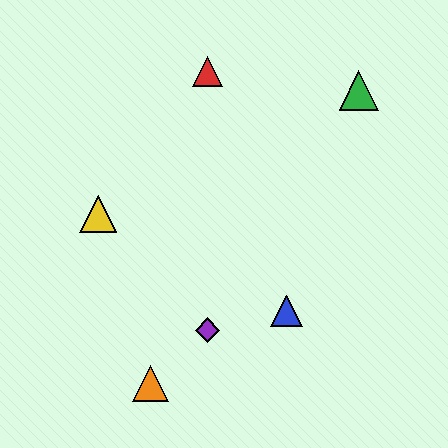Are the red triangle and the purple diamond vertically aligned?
Yes, both are at x≈208.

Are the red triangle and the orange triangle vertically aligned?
No, the red triangle is at x≈208 and the orange triangle is at x≈151.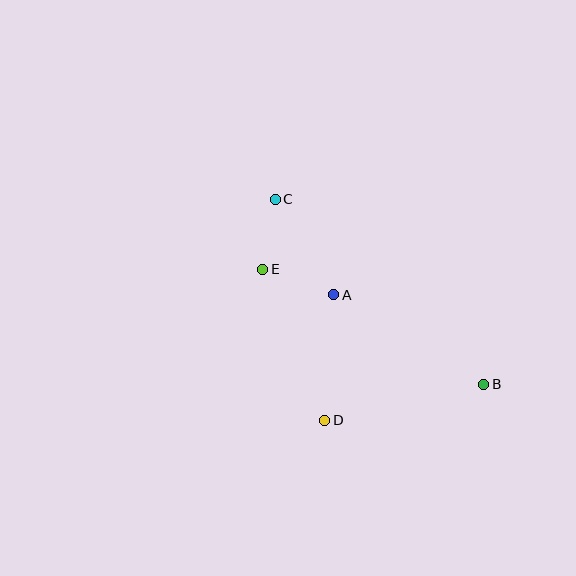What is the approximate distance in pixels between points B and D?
The distance between B and D is approximately 163 pixels.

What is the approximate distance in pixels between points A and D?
The distance between A and D is approximately 126 pixels.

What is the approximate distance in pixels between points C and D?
The distance between C and D is approximately 226 pixels.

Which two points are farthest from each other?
Points B and C are farthest from each other.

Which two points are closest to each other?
Points C and E are closest to each other.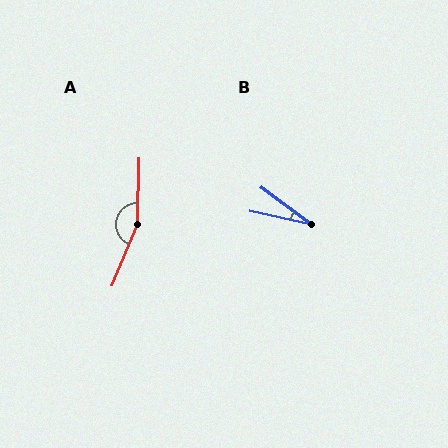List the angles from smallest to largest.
B (24°), A (159°).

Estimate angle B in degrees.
Approximately 24 degrees.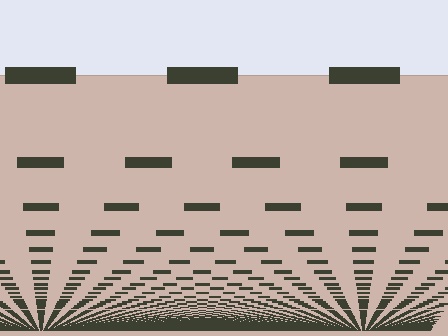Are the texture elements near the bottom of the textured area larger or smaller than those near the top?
Smaller. The gradient is inverted — elements near the bottom are smaller and denser.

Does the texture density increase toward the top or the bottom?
Density increases toward the bottom.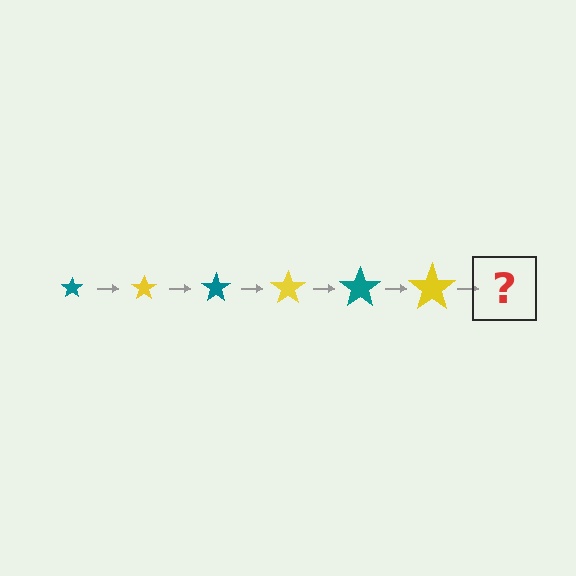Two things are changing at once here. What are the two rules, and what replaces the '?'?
The two rules are that the star grows larger each step and the color cycles through teal and yellow. The '?' should be a teal star, larger than the previous one.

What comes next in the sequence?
The next element should be a teal star, larger than the previous one.